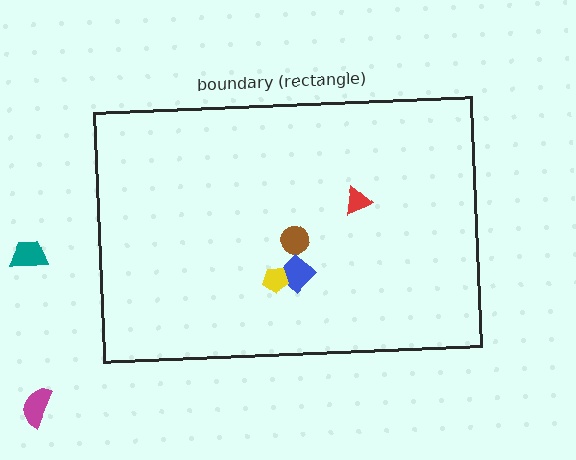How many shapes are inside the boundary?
4 inside, 2 outside.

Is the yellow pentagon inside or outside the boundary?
Inside.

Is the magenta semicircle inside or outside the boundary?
Outside.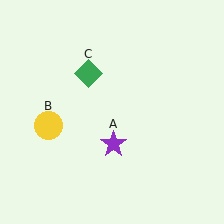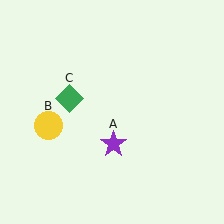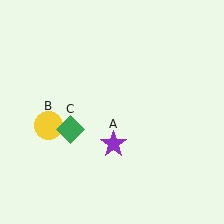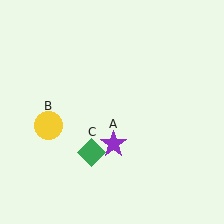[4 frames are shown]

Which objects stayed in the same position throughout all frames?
Purple star (object A) and yellow circle (object B) remained stationary.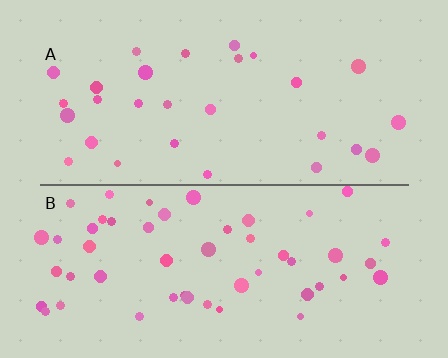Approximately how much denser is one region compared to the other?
Approximately 1.8× — region B over region A.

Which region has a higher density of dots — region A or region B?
B (the bottom).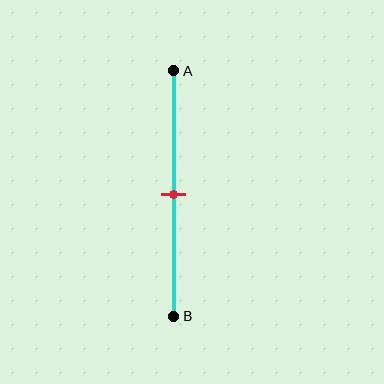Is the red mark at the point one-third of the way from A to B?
No, the mark is at about 50% from A, not at the 33% one-third point.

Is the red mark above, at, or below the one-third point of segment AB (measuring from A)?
The red mark is below the one-third point of segment AB.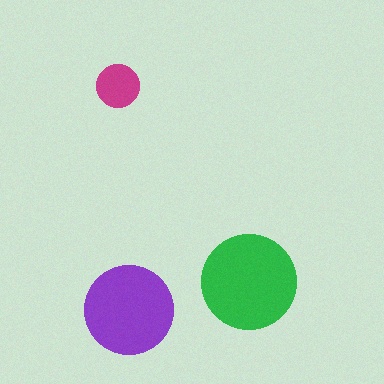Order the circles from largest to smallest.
the green one, the purple one, the magenta one.